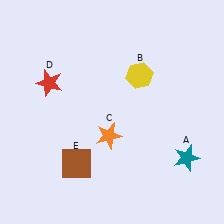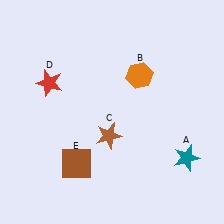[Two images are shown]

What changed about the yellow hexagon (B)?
In Image 1, B is yellow. In Image 2, it changed to orange.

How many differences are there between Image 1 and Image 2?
There are 2 differences between the two images.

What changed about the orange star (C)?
In Image 1, C is orange. In Image 2, it changed to brown.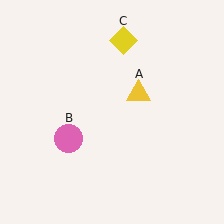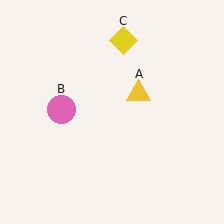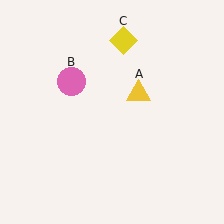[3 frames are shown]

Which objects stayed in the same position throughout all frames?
Yellow triangle (object A) and yellow diamond (object C) remained stationary.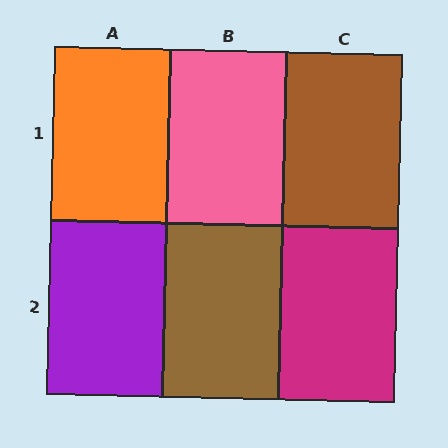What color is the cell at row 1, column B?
Pink.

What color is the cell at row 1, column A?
Orange.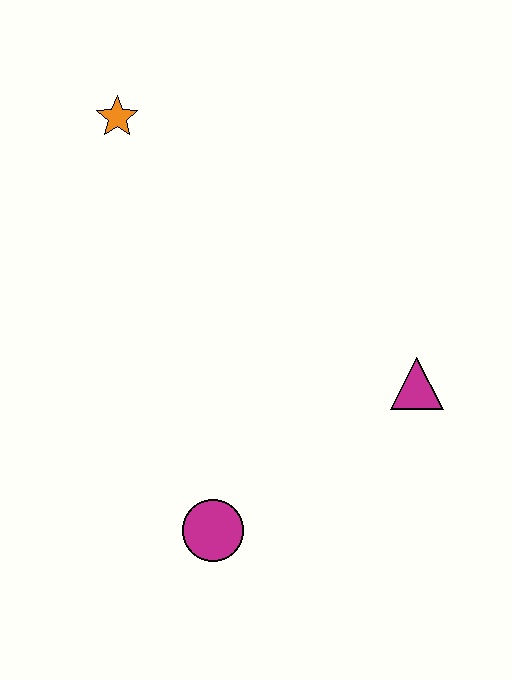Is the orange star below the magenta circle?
No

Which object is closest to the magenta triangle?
The magenta circle is closest to the magenta triangle.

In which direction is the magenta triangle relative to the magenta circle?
The magenta triangle is to the right of the magenta circle.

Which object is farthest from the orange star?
The magenta circle is farthest from the orange star.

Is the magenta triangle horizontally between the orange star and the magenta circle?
No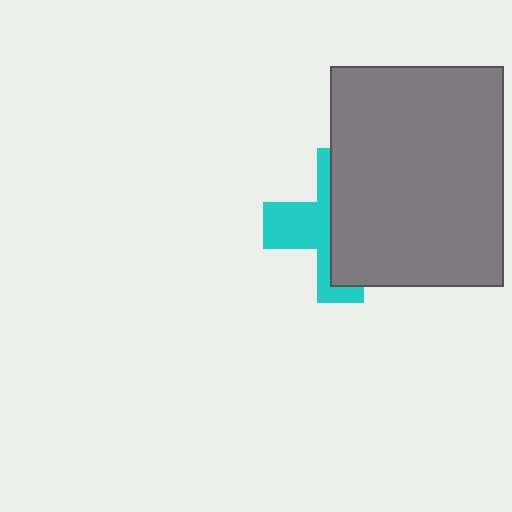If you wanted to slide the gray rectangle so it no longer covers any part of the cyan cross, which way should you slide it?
Slide it right — that is the most direct way to separate the two shapes.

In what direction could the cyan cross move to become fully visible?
The cyan cross could move left. That would shift it out from behind the gray rectangle entirely.